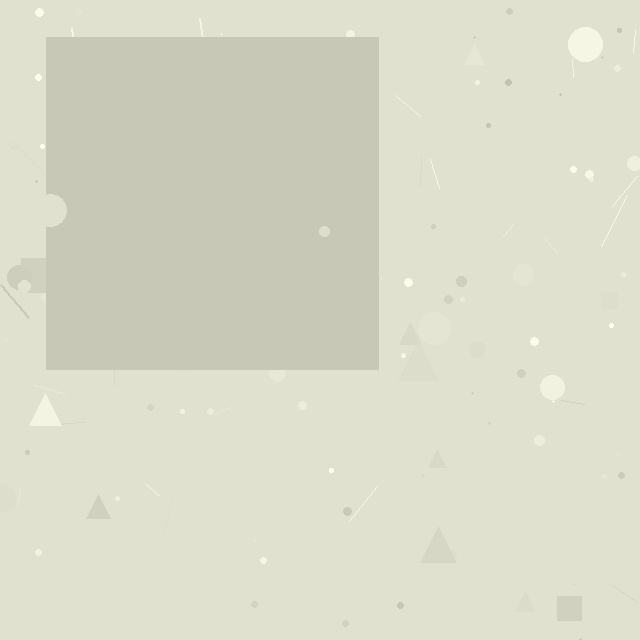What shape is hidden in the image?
A square is hidden in the image.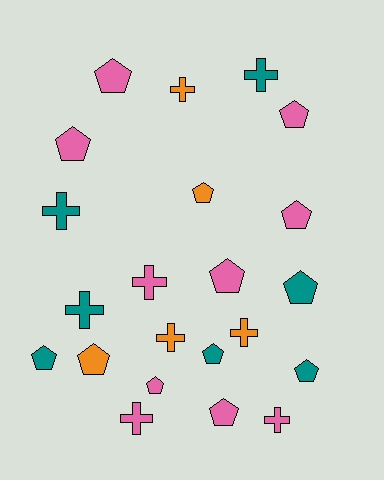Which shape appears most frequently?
Pentagon, with 13 objects.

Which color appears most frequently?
Pink, with 10 objects.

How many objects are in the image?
There are 22 objects.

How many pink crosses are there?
There are 3 pink crosses.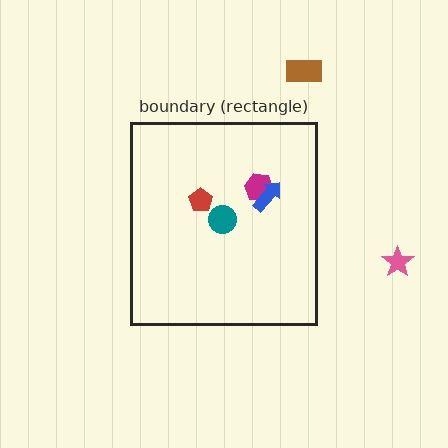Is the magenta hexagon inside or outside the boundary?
Inside.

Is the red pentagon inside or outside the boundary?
Inside.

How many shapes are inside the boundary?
4 inside, 2 outside.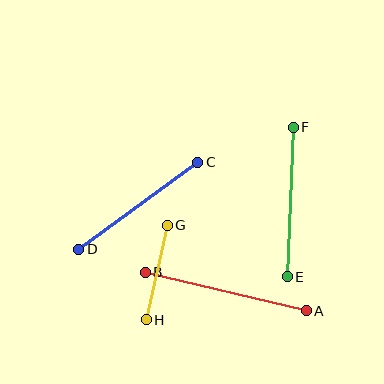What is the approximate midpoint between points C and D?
The midpoint is at approximately (138, 206) pixels.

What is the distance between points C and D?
The distance is approximately 147 pixels.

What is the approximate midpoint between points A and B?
The midpoint is at approximately (226, 292) pixels.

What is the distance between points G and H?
The distance is approximately 97 pixels.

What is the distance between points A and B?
The distance is approximately 165 pixels.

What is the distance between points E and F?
The distance is approximately 149 pixels.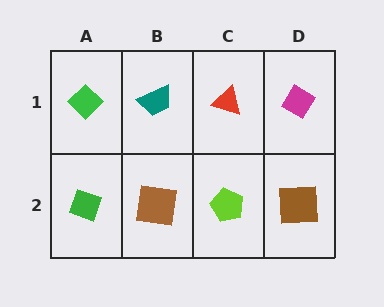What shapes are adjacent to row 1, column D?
A brown square (row 2, column D), a red triangle (row 1, column C).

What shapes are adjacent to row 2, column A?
A green diamond (row 1, column A), a brown square (row 2, column B).